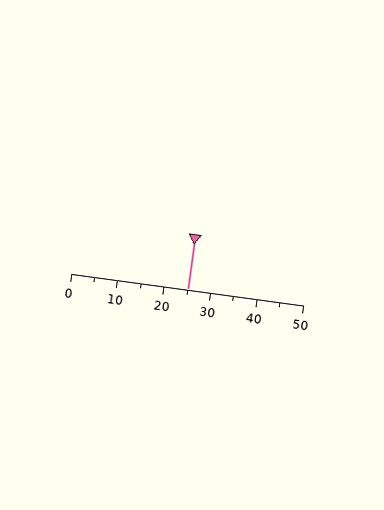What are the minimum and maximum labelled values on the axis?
The axis runs from 0 to 50.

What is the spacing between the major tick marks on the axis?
The major ticks are spaced 10 apart.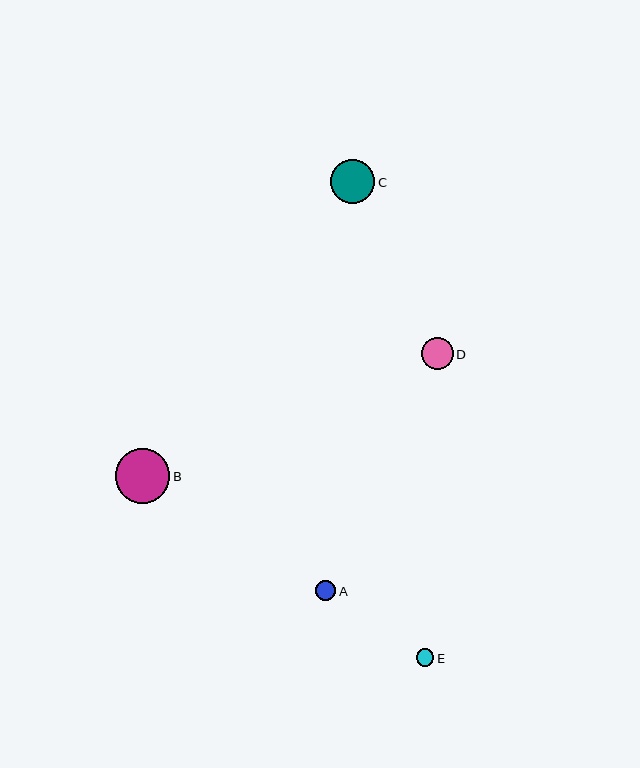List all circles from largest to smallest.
From largest to smallest: B, C, D, A, E.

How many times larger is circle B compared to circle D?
Circle B is approximately 1.7 times the size of circle D.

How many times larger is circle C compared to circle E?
Circle C is approximately 2.5 times the size of circle E.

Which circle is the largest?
Circle B is the largest with a size of approximately 54 pixels.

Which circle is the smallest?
Circle E is the smallest with a size of approximately 18 pixels.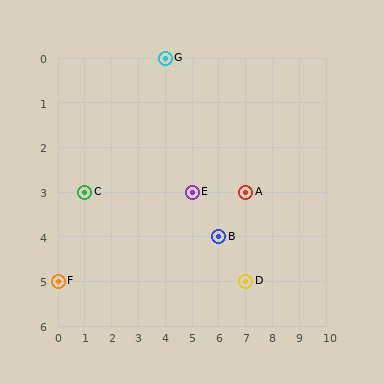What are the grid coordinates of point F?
Point F is at grid coordinates (0, 5).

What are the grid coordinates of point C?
Point C is at grid coordinates (1, 3).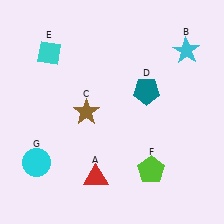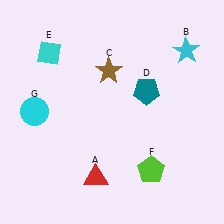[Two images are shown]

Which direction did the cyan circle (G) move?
The cyan circle (G) moved up.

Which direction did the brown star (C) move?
The brown star (C) moved up.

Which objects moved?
The objects that moved are: the brown star (C), the cyan circle (G).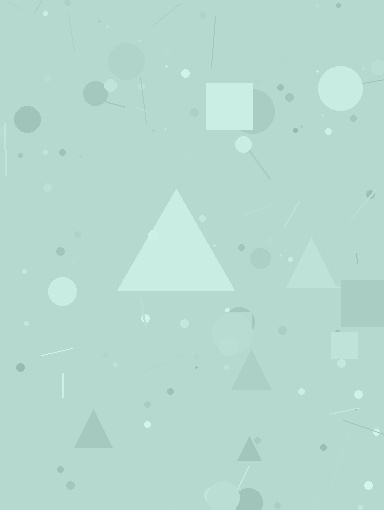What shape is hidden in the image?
A triangle is hidden in the image.